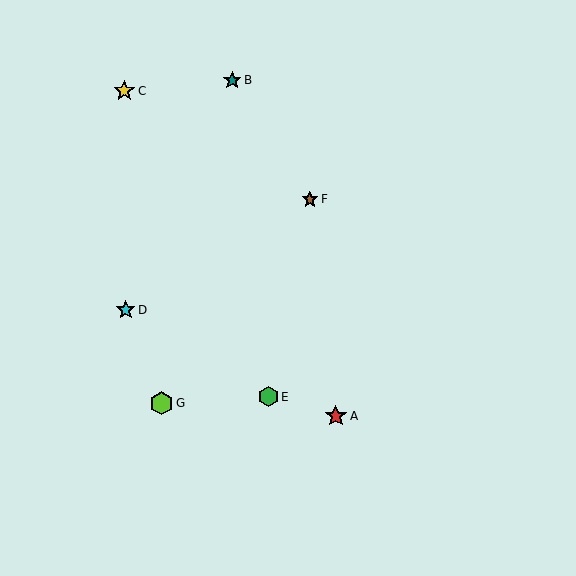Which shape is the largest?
The lime hexagon (labeled G) is the largest.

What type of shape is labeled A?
Shape A is a red star.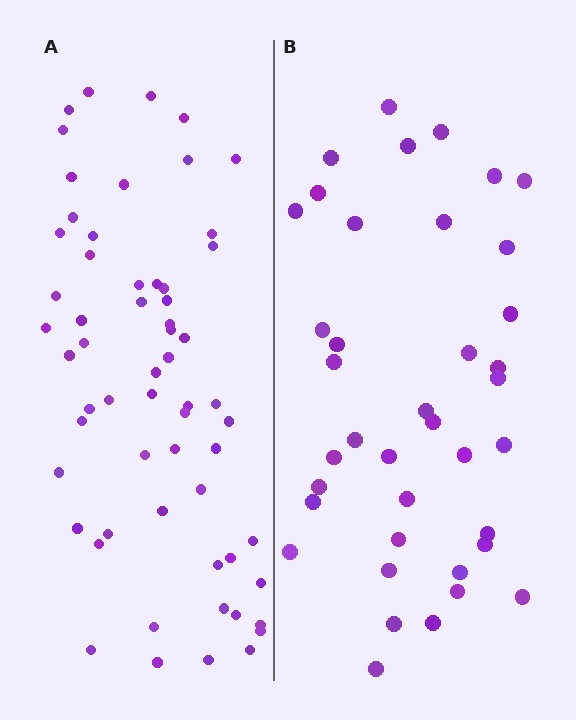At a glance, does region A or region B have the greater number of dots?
Region A (the left region) has more dots.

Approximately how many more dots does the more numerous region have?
Region A has approximately 20 more dots than region B.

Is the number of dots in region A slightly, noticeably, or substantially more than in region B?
Region A has substantially more. The ratio is roughly 1.5 to 1.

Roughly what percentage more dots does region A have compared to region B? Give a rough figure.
About 55% more.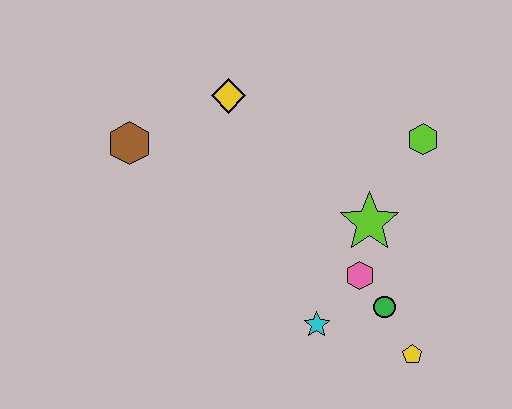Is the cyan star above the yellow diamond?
No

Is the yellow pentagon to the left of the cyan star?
No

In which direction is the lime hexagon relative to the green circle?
The lime hexagon is above the green circle.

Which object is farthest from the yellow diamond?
The yellow pentagon is farthest from the yellow diamond.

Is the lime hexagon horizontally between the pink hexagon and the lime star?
No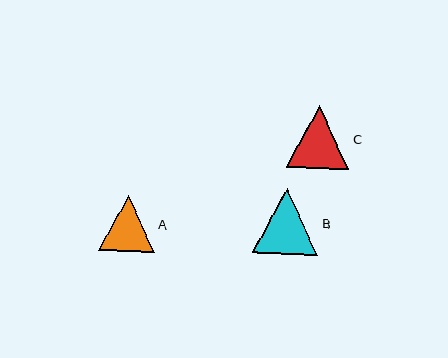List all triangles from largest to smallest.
From largest to smallest: B, C, A.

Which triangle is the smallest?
Triangle A is the smallest with a size of approximately 55 pixels.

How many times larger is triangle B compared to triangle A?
Triangle B is approximately 1.2 times the size of triangle A.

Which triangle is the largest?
Triangle B is the largest with a size of approximately 65 pixels.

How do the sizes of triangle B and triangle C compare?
Triangle B and triangle C are approximately the same size.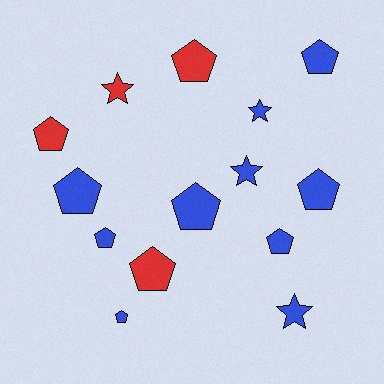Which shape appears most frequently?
Pentagon, with 10 objects.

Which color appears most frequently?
Blue, with 10 objects.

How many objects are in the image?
There are 14 objects.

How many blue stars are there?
There are 3 blue stars.